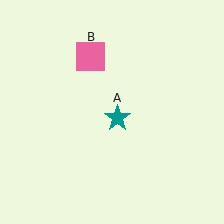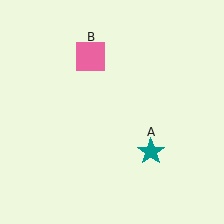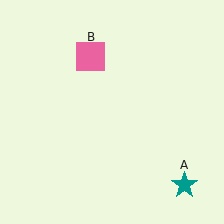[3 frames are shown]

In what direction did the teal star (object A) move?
The teal star (object A) moved down and to the right.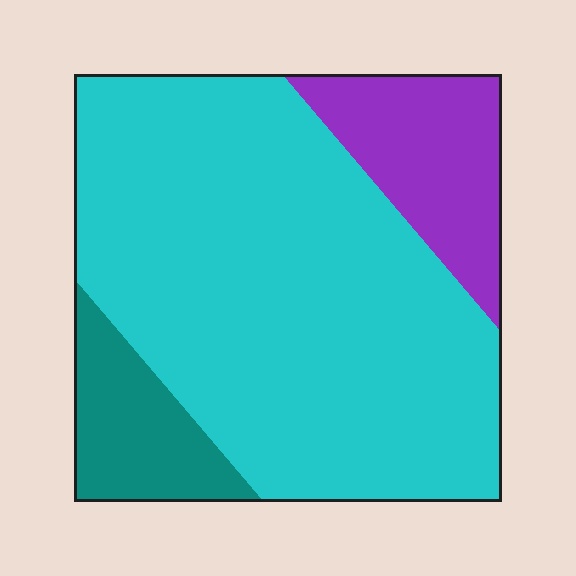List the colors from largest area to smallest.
From largest to smallest: cyan, purple, teal.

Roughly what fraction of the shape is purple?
Purple covers around 15% of the shape.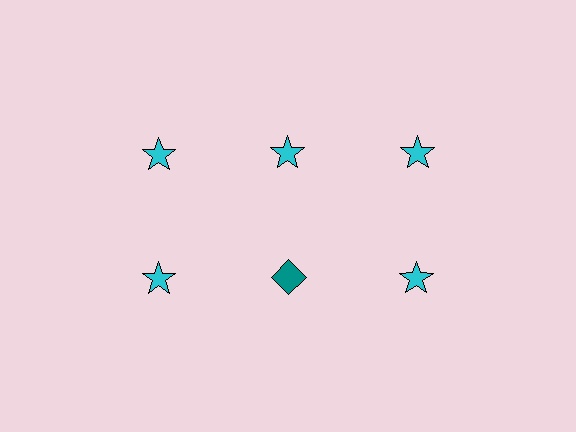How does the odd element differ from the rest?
It differs in both color (teal instead of cyan) and shape (diamond instead of star).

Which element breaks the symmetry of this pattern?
The teal diamond in the second row, second from left column breaks the symmetry. All other shapes are cyan stars.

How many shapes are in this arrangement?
There are 6 shapes arranged in a grid pattern.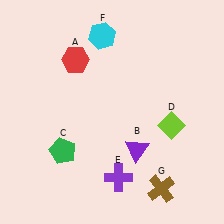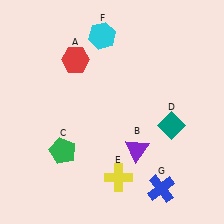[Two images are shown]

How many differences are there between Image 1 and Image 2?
There are 3 differences between the two images.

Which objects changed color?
D changed from lime to teal. E changed from purple to yellow. G changed from brown to blue.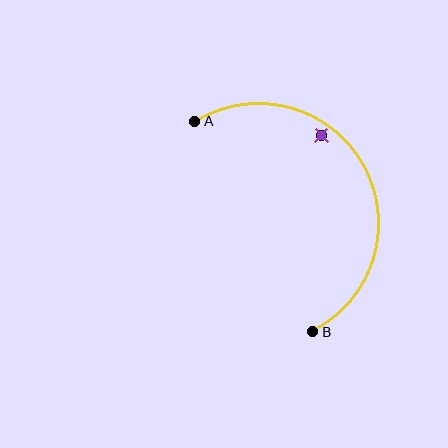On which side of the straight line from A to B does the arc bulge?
The arc bulges to the right of the straight line connecting A and B.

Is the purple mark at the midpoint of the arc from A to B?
No — the purple mark does not lie on the arc at all. It sits slightly inside the curve.